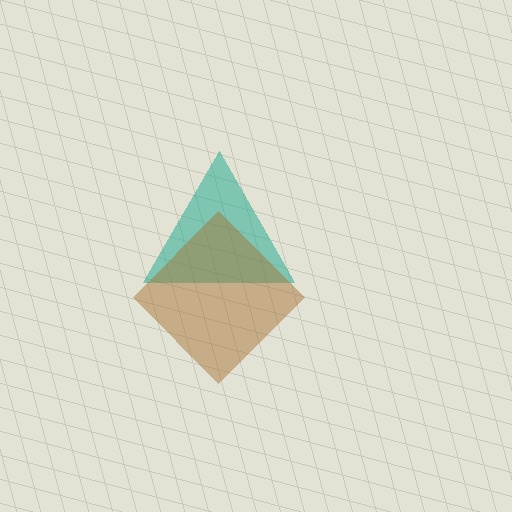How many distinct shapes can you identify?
There are 2 distinct shapes: a teal triangle, a brown diamond.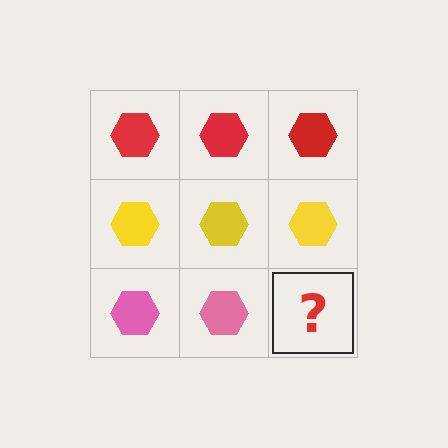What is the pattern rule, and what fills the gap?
The rule is that each row has a consistent color. The gap should be filled with a pink hexagon.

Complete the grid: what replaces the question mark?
The question mark should be replaced with a pink hexagon.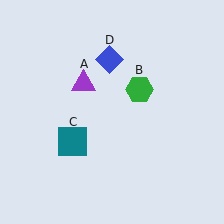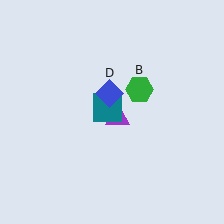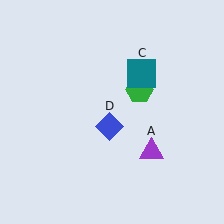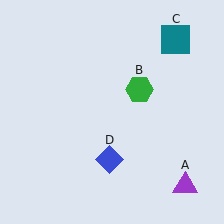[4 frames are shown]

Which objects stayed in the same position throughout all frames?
Green hexagon (object B) remained stationary.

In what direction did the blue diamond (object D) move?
The blue diamond (object D) moved down.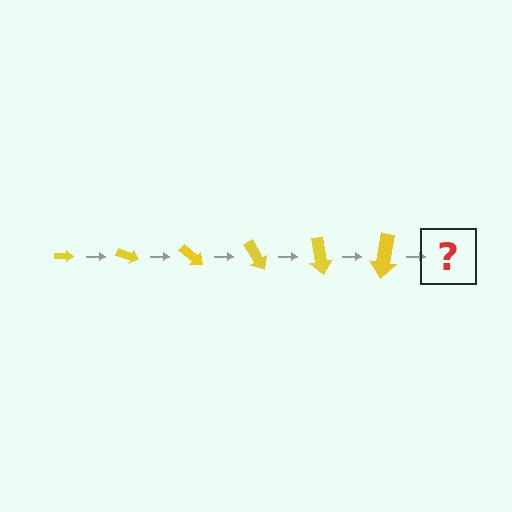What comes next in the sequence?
The next element should be an arrow, larger than the previous one and rotated 120 degrees from the start.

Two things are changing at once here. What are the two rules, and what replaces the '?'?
The two rules are that the arrow grows larger each step and it rotates 20 degrees each step. The '?' should be an arrow, larger than the previous one and rotated 120 degrees from the start.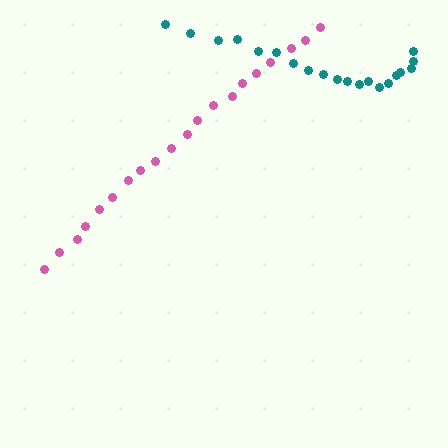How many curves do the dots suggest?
There are 2 distinct paths.